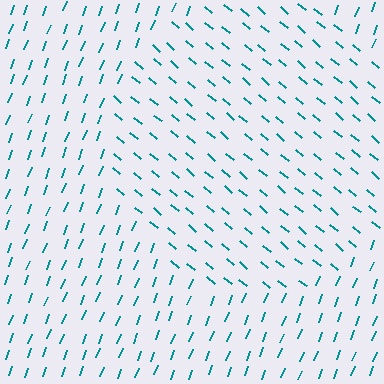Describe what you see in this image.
The image is filled with small teal line segments. A circle region in the image has lines oriented differently from the surrounding lines, creating a visible texture boundary.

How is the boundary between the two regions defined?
The boundary is defined purely by a change in line orientation (approximately 71 degrees difference). All lines are the same color and thickness.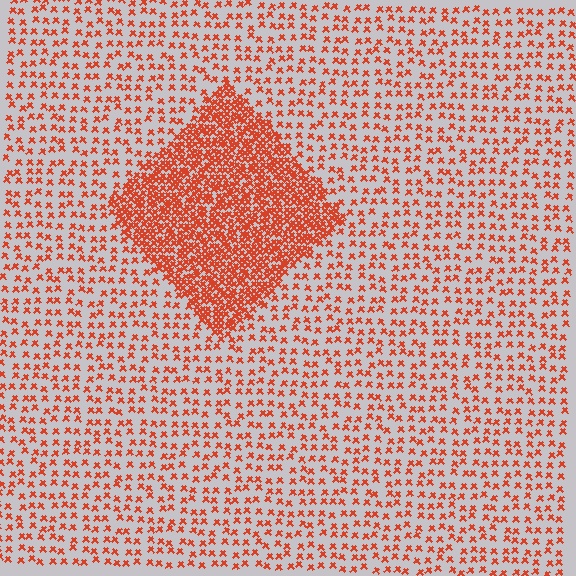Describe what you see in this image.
The image contains small red elements arranged at two different densities. A diamond-shaped region is visible where the elements are more densely packed than the surrounding area.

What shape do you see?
I see a diamond.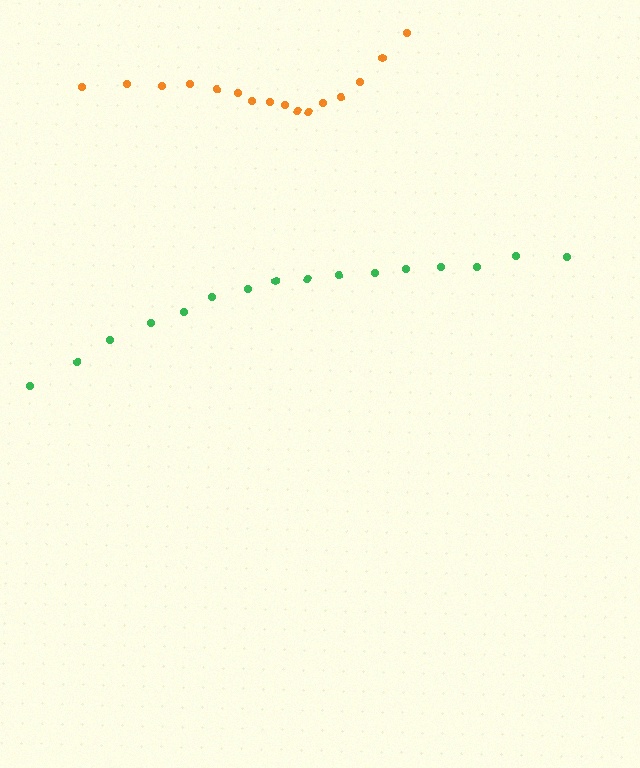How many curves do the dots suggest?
There are 2 distinct paths.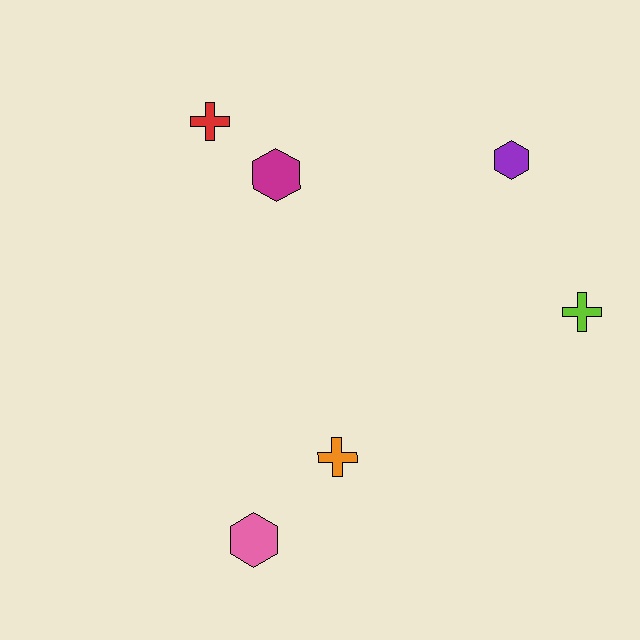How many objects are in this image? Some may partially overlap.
There are 6 objects.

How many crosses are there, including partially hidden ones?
There are 3 crosses.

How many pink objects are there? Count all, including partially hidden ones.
There is 1 pink object.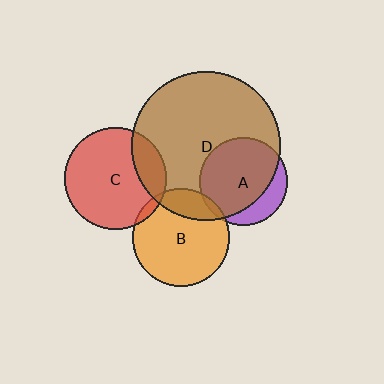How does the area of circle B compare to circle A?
Approximately 1.2 times.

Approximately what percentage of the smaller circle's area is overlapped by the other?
Approximately 20%.